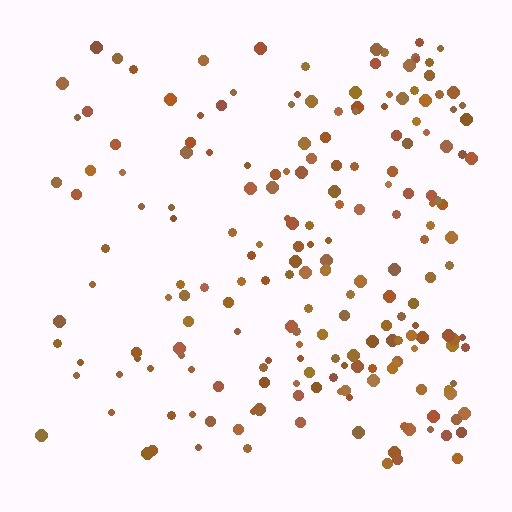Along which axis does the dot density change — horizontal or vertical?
Horizontal.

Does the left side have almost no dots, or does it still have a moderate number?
Still a moderate number, just noticeably fewer than the right.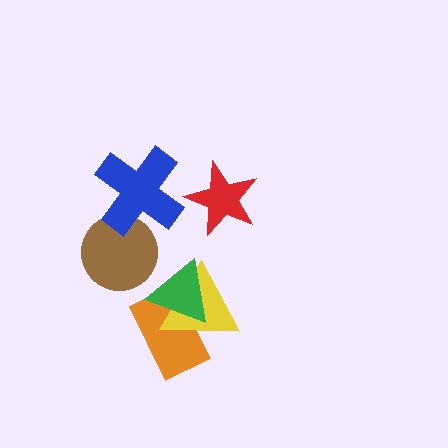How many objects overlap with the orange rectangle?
2 objects overlap with the orange rectangle.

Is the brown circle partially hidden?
Yes, it is partially covered by another shape.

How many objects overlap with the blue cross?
1 object overlaps with the blue cross.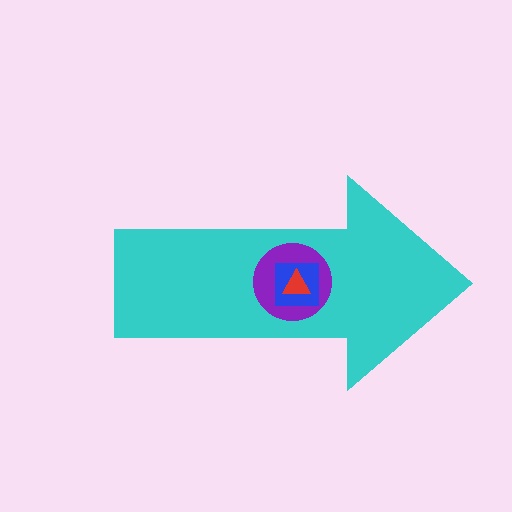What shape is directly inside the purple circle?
The blue square.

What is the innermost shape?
The red triangle.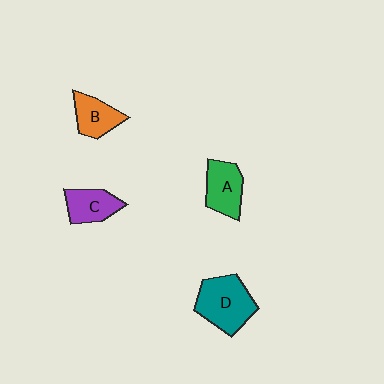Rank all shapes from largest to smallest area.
From largest to smallest: D (teal), A (green), C (purple), B (orange).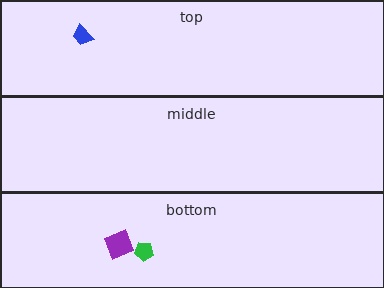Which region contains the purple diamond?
The bottom region.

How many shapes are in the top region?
1.